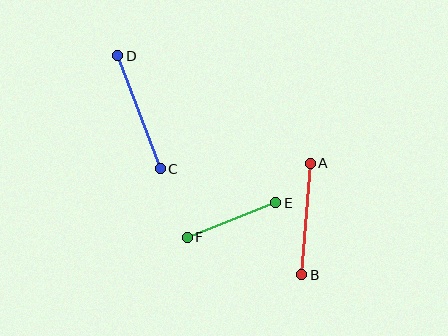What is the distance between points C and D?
The distance is approximately 121 pixels.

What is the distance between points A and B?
The distance is approximately 112 pixels.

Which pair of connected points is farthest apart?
Points C and D are farthest apart.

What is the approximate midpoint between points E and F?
The midpoint is at approximately (231, 220) pixels.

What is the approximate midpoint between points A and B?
The midpoint is at approximately (306, 219) pixels.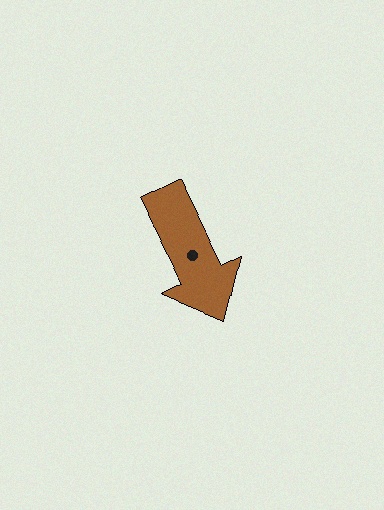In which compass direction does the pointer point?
Southeast.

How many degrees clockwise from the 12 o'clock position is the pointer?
Approximately 153 degrees.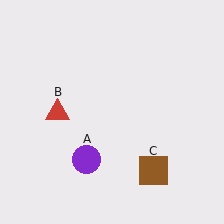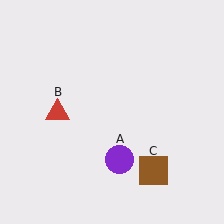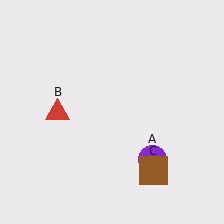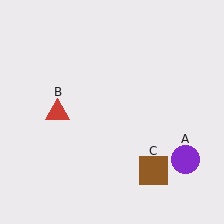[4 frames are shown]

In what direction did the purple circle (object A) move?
The purple circle (object A) moved right.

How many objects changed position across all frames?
1 object changed position: purple circle (object A).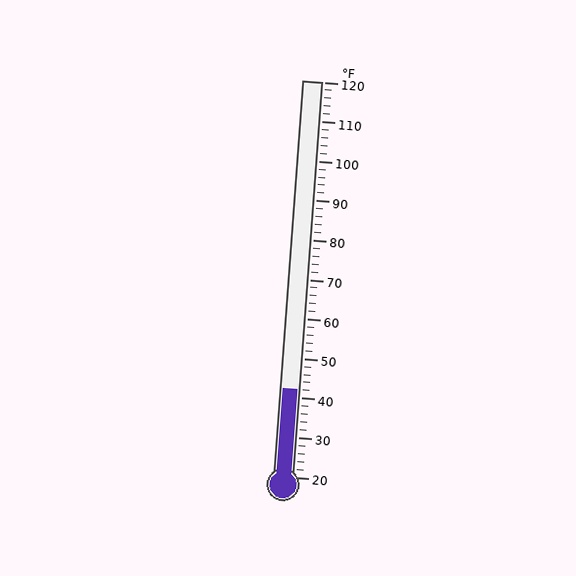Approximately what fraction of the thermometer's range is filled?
The thermometer is filled to approximately 20% of its range.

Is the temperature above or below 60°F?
The temperature is below 60°F.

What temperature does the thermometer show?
The thermometer shows approximately 42°F.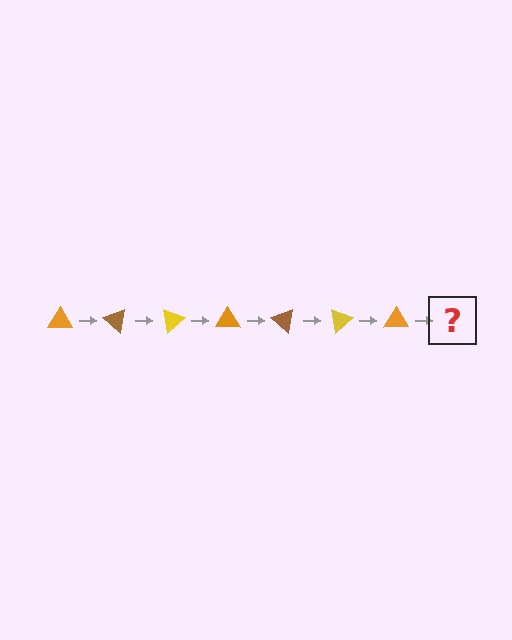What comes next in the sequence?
The next element should be a brown triangle, rotated 280 degrees from the start.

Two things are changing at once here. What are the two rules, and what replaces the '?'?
The two rules are that it rotates 40 degrees each step and the color cycles through orange, brown, and yellow. The '?' should be a brown triangle, rotated 280 degrees from the start.